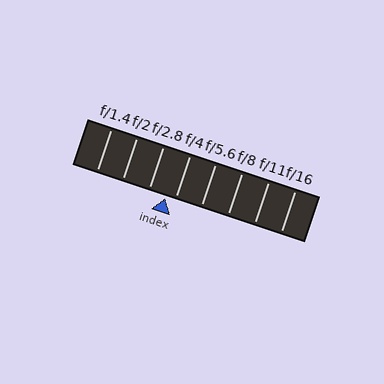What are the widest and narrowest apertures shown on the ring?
The widest aperture shown is f/1.4 and the narrowest is f/16.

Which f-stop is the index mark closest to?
The index mark is closest to f/4.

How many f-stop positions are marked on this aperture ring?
There are 8 f-stop positions marked.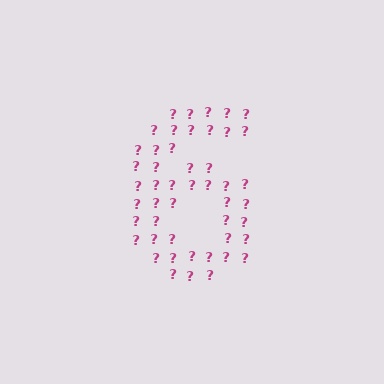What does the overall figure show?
The overall figure shows the digit 6.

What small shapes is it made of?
It is made of small question marks.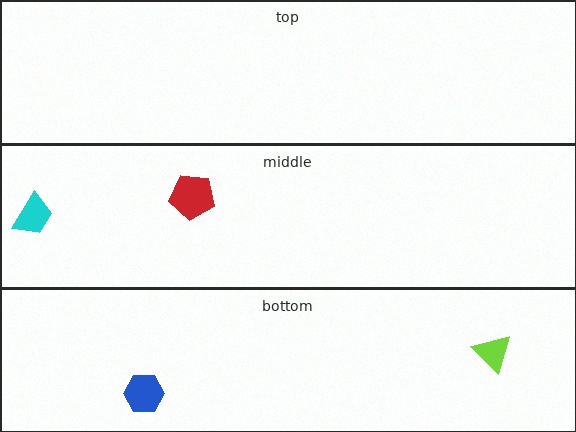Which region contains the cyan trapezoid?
The middle region.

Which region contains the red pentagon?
The middle region.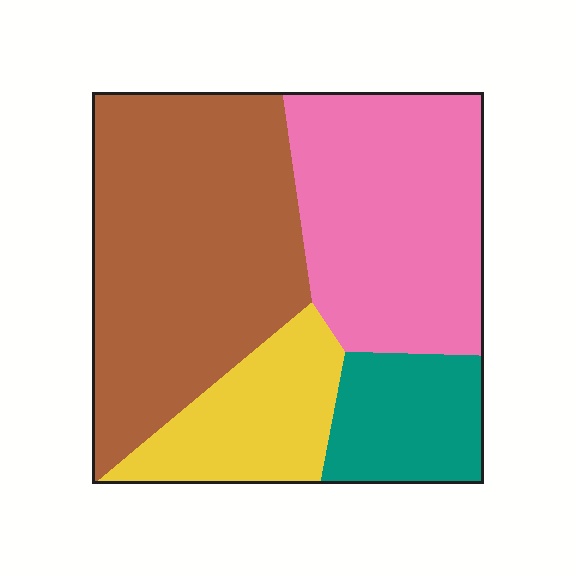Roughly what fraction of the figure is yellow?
Yellow takes up less than a quarter of the figure.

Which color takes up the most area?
Brown, at roughly 40%.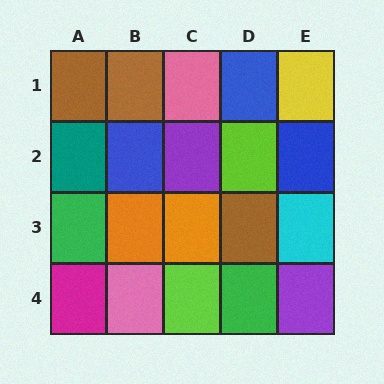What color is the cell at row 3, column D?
Brown.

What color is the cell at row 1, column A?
Brown.